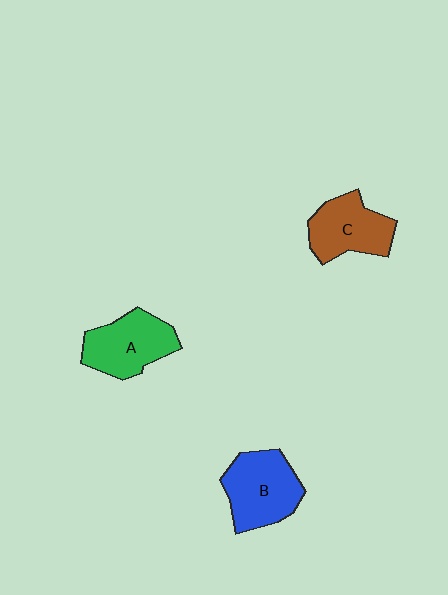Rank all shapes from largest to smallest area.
From largest to smallest: B (blue), A (green), C (brown).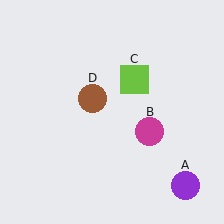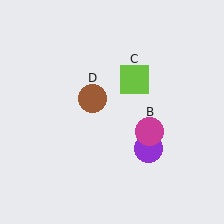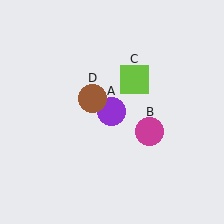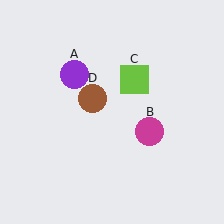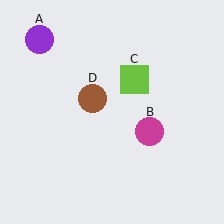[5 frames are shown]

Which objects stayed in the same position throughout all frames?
Magenta circle (object B) and lime square (object C) and brown circle (object D) remained stationary.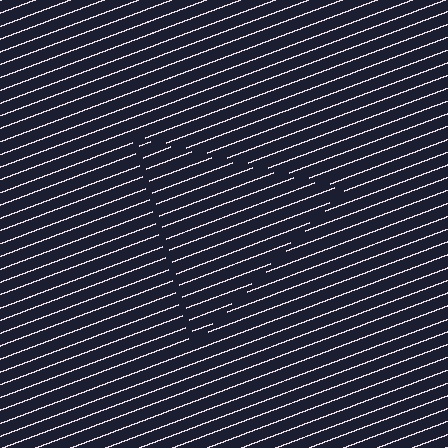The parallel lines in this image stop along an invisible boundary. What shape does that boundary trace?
An illusory triangle. The interior of the shape contains the same grating, shifted by half a period — the contour is defined by the phase discontinuity where line-ends from the inner and outer gratings abut.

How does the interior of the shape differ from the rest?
The interior of the shape contains the same grating, shifted by half a period — the contour is defined by the phase discontinuity where line-ends from the inner and outer gratings abut.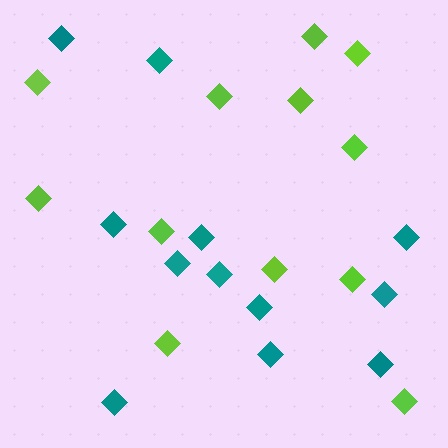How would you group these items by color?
There are 2 groups: one group of teal diamonds (12) and one group of lime diamonds (12).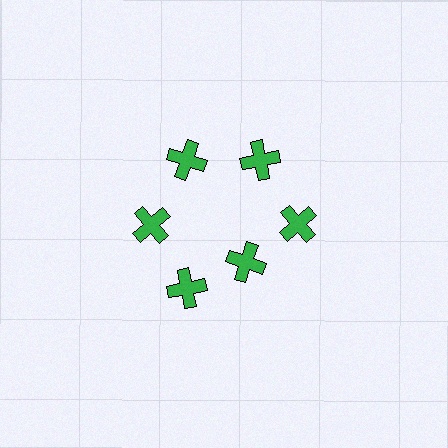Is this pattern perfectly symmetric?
No. The 6 green crosses are arranged in a ring, but one element near the 5 o'clock position is pulled inward toward the center, breaking the 6-fold rotational symmetry.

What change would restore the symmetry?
The symmetry would be restored by moving it outward, back onto the ring so that all 6 crosses sit at equal angles and equal distance from the center.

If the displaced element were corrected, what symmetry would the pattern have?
It would have 6-fold rotational symmetry — the pattern would map onto itself every 60 degrees.